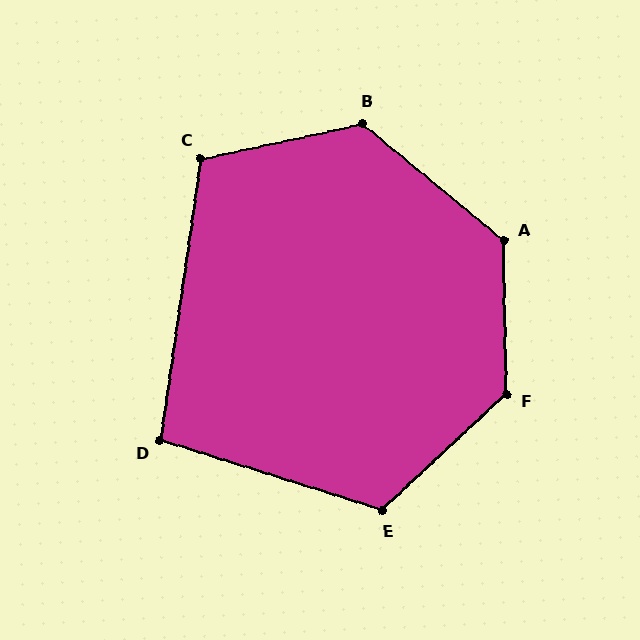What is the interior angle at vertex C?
Approximately 110 degrees (obtuse).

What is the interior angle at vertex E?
Approximately 119 degrees (obtuse).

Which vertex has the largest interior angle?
F, at approximately 132 degrees.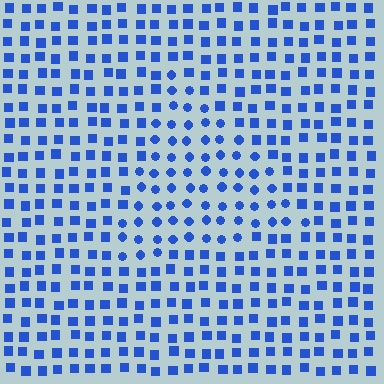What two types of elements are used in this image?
The image uses circles inside the triangle region and squares outside it.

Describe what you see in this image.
The image is filled with small blue elements arranged in a uniform grid. A triangle-shaped region contains circles, while the surrounding area contains squares. The boundary is defined purely by the change in element shape.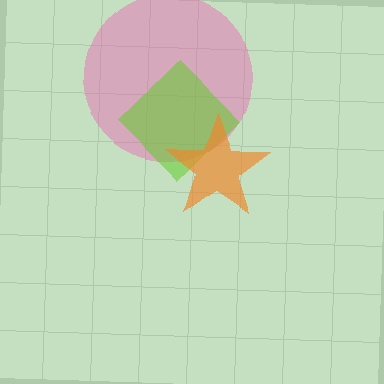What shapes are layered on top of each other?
The layered shapes are: a pink circle, a lime diamond, an orange star.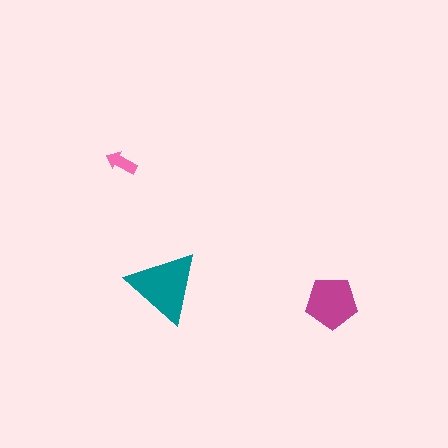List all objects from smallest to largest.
The pink arrow, the magenta pentagon, the teal triangle.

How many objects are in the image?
There are 3 objects in the image.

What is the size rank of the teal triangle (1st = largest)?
1st.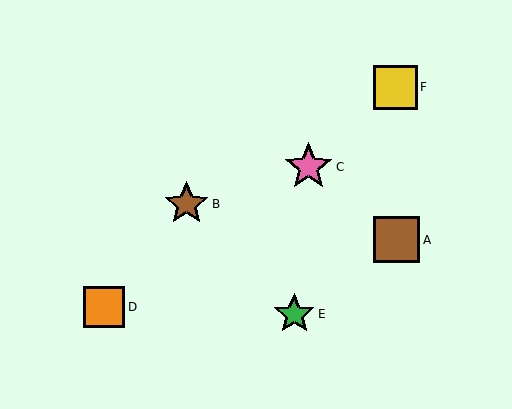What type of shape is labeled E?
Shape E is a green star.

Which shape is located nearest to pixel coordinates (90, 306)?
The orange square (labeled D) at (104, 307) is nearest to that location.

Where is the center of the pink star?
The center of the pink star is at (308, 167).